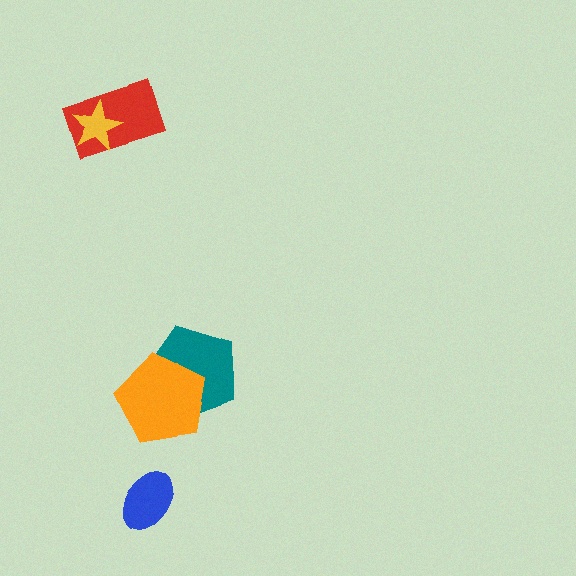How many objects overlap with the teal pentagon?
1 object overlaps with the teal pentagon.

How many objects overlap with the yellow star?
1 object overlaps with the yellow star.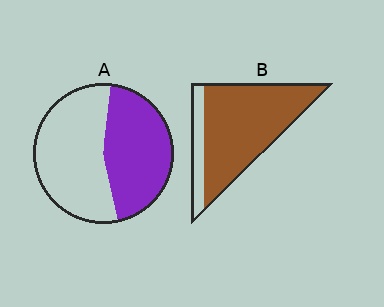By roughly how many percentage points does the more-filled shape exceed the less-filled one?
By roughly 35 percentage points (B over A).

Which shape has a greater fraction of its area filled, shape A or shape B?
Shape B.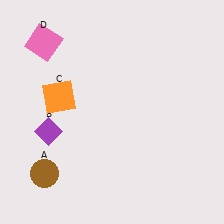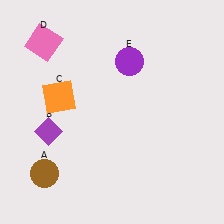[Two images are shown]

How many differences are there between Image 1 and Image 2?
There is 1 difference between the two images.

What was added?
A purple circle (E) was added in Image 2.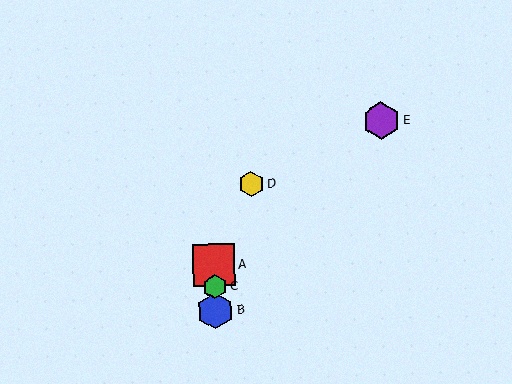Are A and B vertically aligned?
Yes, both are at x≈214.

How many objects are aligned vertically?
3 objects (A, B, C) are aligned vertically.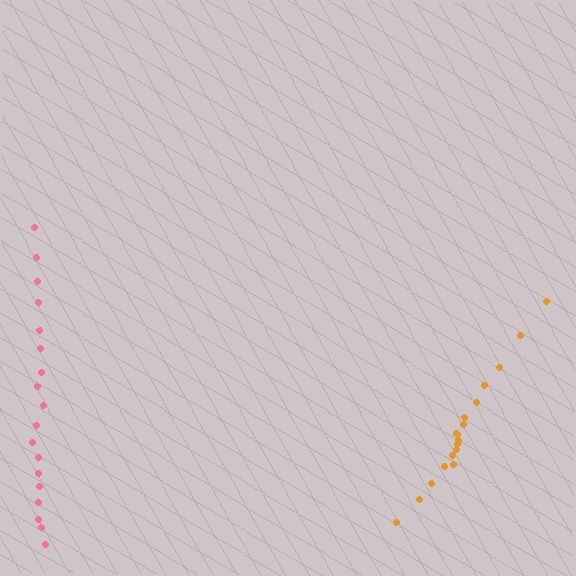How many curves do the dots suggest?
There are 2 distinct paths.